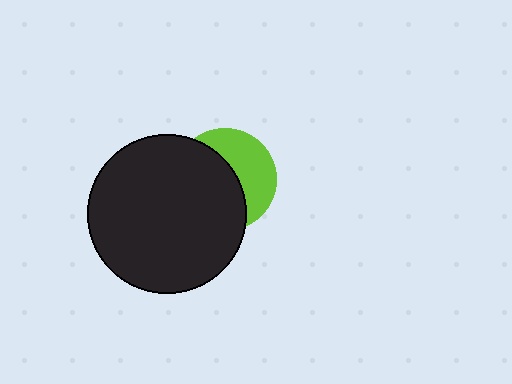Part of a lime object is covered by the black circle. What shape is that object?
It is a circle.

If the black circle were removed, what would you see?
You would see the complete lime circle.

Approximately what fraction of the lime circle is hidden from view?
Roughly 58% of the lime circle is hidden behind the black circle.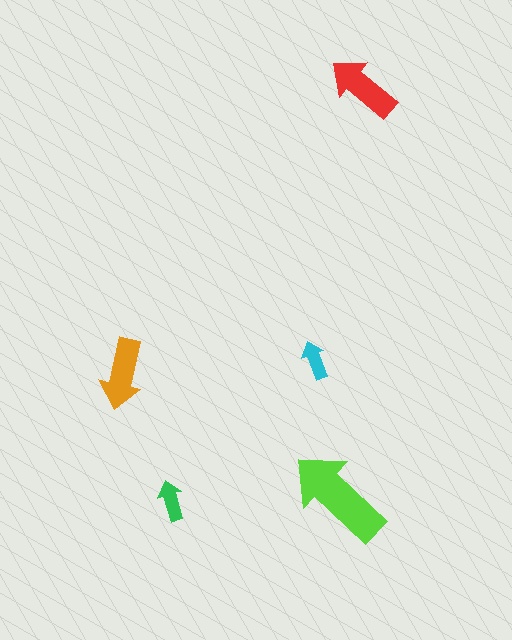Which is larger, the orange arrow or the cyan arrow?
The orange one.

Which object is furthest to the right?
The red arrow is rightmost.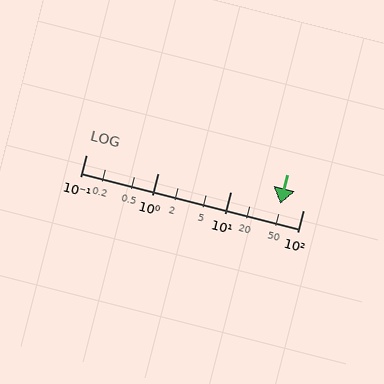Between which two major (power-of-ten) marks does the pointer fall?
The pointer is between 10 and 100.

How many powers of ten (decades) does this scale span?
The scale spans 3 decades, from 0.1 to 100.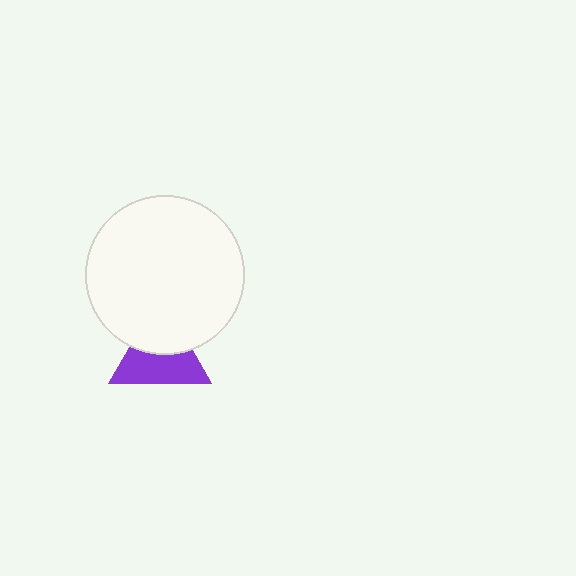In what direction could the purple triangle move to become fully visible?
The purple triangle could move down. That would shift it out from behind the white circle entirely.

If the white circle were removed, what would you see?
You would see the complete purple triangle.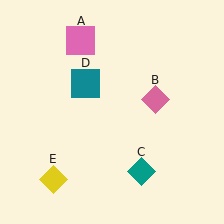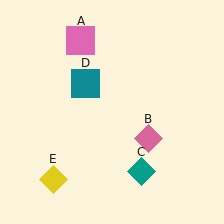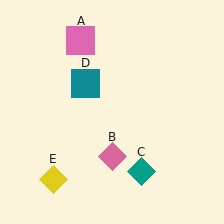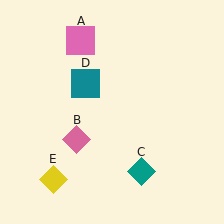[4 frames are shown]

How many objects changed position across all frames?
1 object changed position: pink diamond (object B).